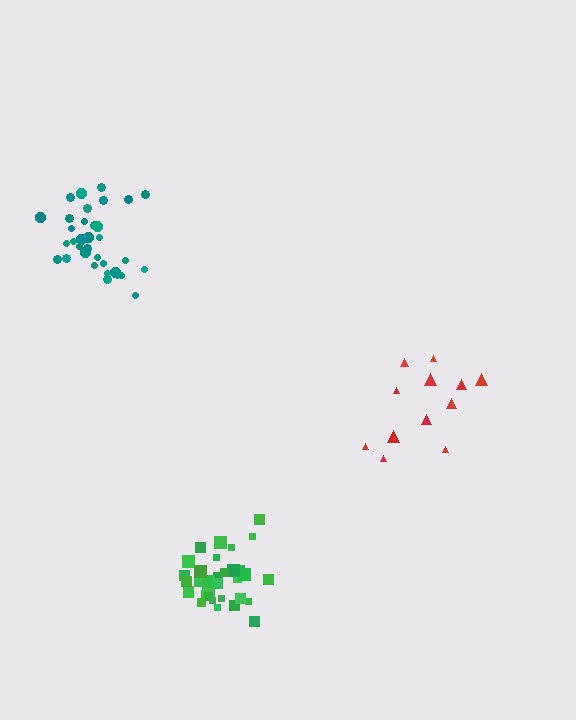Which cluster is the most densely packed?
Green.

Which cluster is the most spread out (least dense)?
Red.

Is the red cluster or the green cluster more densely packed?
Green.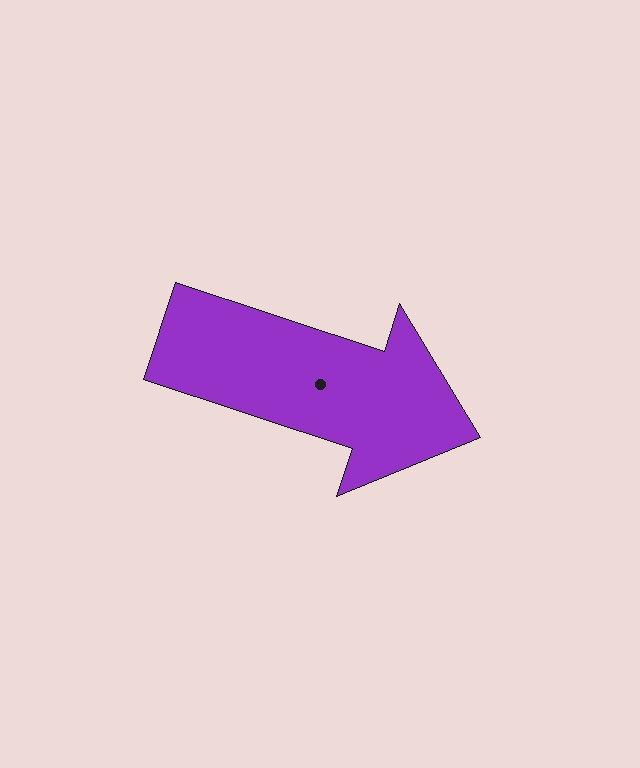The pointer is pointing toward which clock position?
Roughly 4 o'clock.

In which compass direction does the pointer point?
East.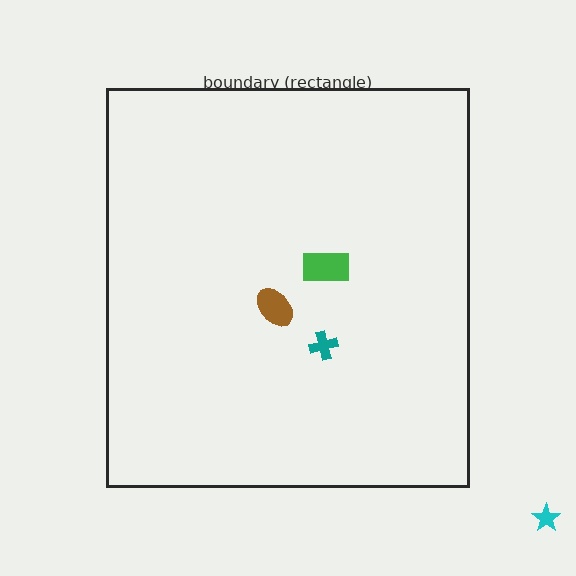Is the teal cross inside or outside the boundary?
Inside.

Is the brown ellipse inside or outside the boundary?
Inside.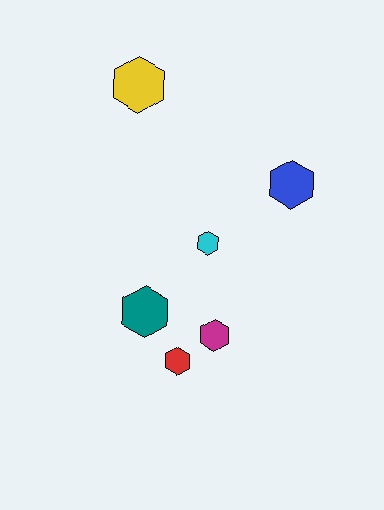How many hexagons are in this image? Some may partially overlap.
There are 6 hexagons.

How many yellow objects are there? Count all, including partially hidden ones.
There is 1 yellow object.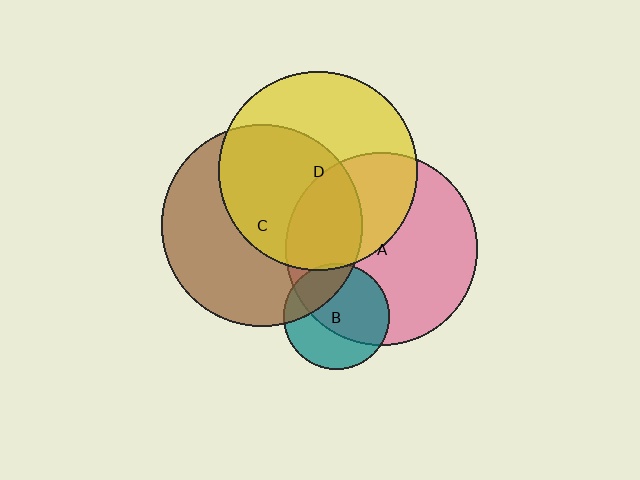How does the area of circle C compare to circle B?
Approximately 3.6 times.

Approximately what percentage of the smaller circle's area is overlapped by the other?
Approximately 30%.